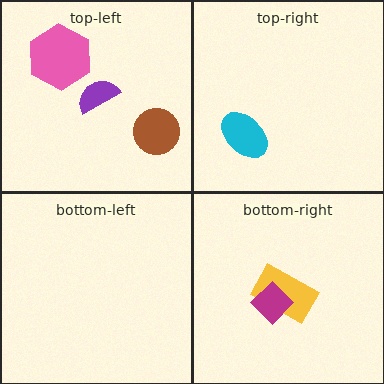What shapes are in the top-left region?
The pink hexagon, the brown circle, the purple semicircle.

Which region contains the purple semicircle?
The top-left region.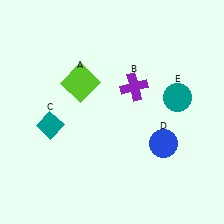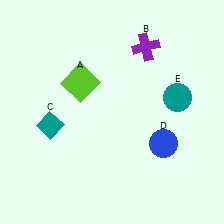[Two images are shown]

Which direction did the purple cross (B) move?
The purple cross (B) moved up.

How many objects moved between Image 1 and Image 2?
1 object moved between the two images.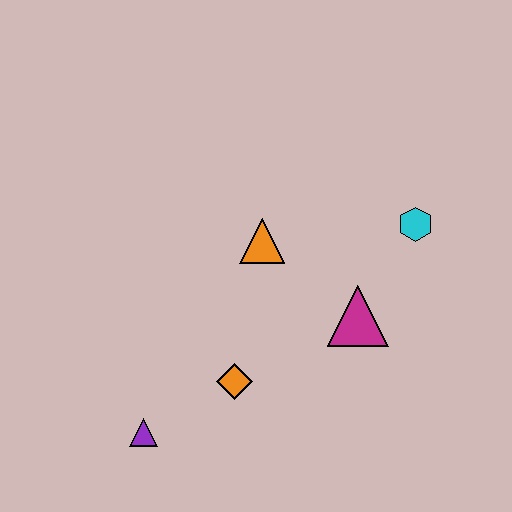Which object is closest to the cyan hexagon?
The magenta triangle is closest to the cyan hexagon.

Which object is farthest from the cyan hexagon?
The purple triangle is farthest from the cyan hexagon.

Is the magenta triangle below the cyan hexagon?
Yes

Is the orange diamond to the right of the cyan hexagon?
No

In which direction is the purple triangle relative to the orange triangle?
The purple triangle is below the orange triangle.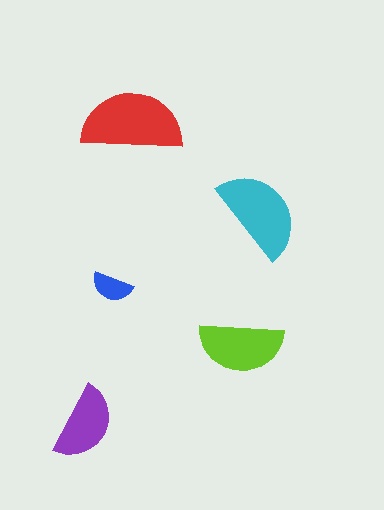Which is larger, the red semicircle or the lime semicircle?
The red one.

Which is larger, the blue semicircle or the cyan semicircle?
The cyan one.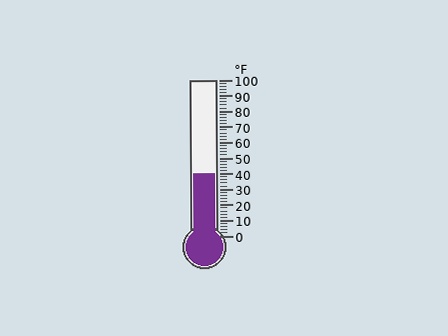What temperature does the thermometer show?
The thermometer shows approximately 40°F.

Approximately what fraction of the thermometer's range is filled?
The thermometer is filled to approximately 40% of its range.